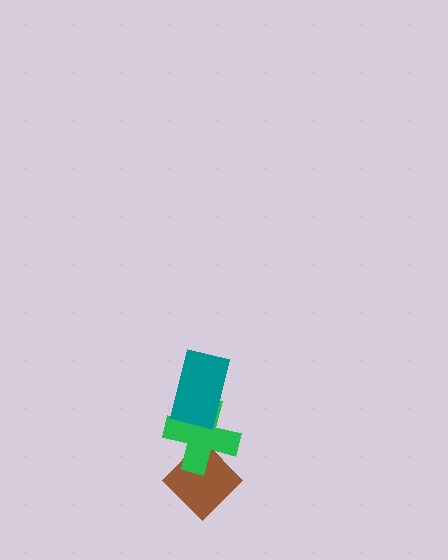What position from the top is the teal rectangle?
The teal rectangle is 1st from the top.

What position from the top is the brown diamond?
The brown diamond is 3rd from the top.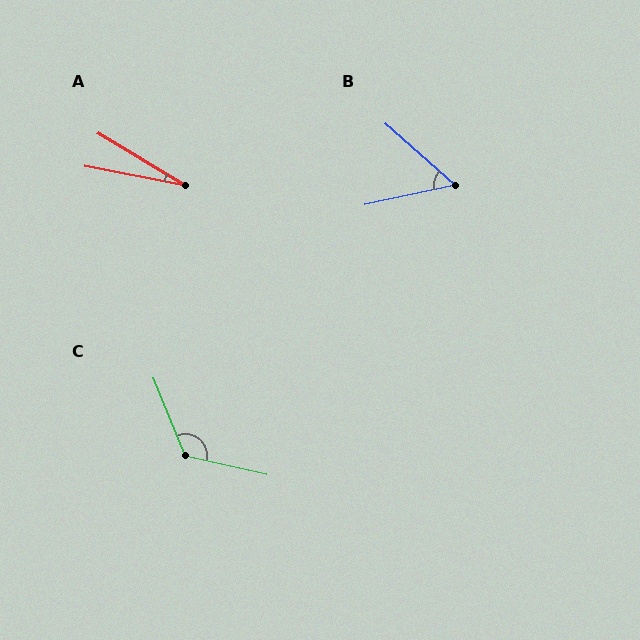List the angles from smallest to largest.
A (20°), B (54°), C (125°).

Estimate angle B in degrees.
Approximately 54 degrees.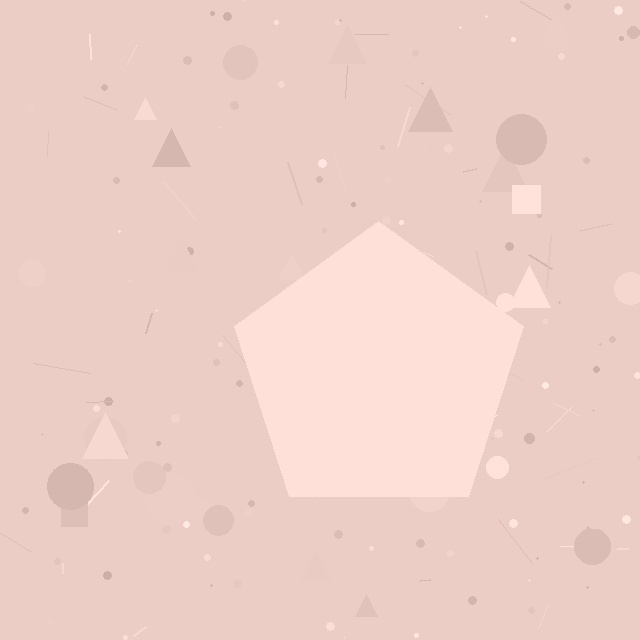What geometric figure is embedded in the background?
A pentagon is embedded in the background.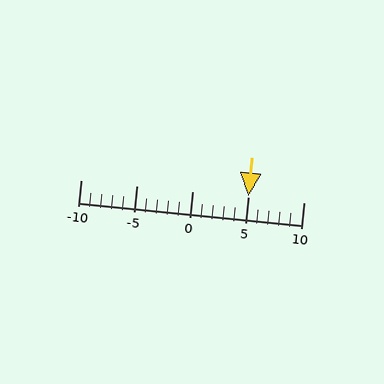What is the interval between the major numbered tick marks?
The major tick marks are spaced 5 units apart.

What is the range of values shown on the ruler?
The ruler shows values from -10 to 10.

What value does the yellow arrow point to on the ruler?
The yellow arrow points to approximately 5.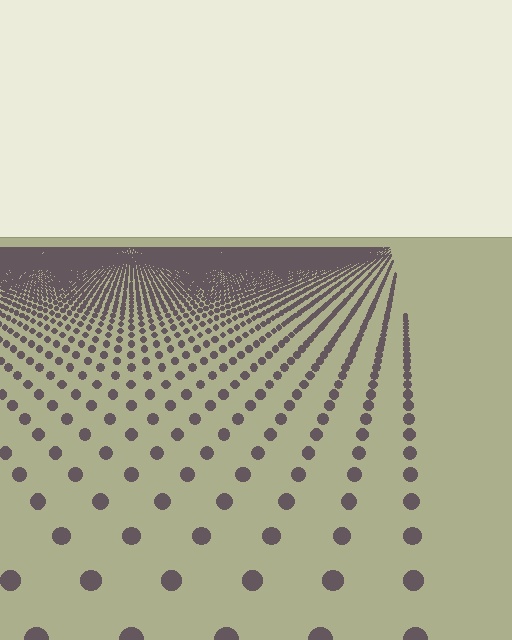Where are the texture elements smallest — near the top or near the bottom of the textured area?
Near the top.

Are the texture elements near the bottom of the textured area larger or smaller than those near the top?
Larger. Near the bottom, elements are closer to the viewer and appear at a bigger on-screen size.